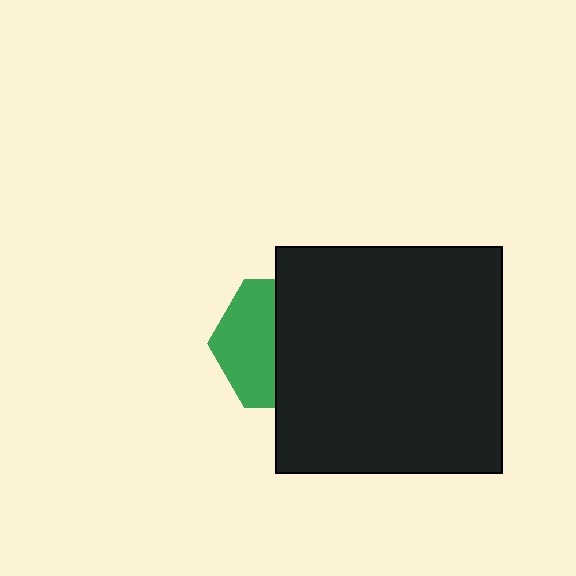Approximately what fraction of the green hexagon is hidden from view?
Roughly 55% of the green hexagon is hidden behind the black square.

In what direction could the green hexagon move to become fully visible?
The green hexagon could move left. That would shift it out from behind the black square entirely.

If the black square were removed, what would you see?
You would see the complete green hexagon.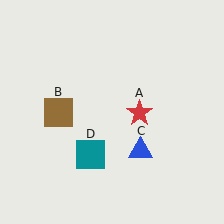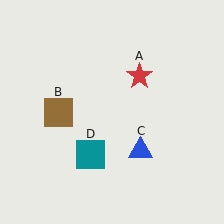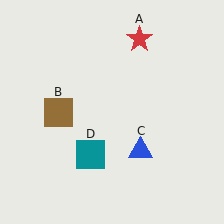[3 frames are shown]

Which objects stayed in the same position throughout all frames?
Brown square (object B) and blue triangle (object C) and teal square (object D) remained stationary.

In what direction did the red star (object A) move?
The red star (object A) moved up.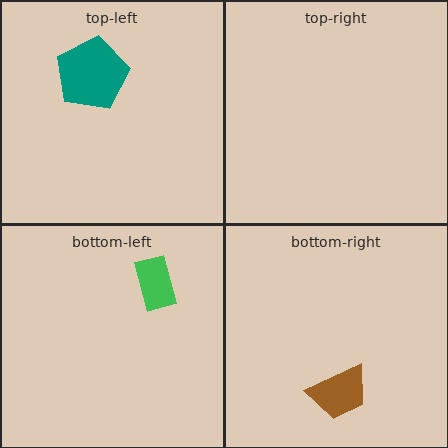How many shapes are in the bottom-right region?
1.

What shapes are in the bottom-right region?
The brown trapezoid.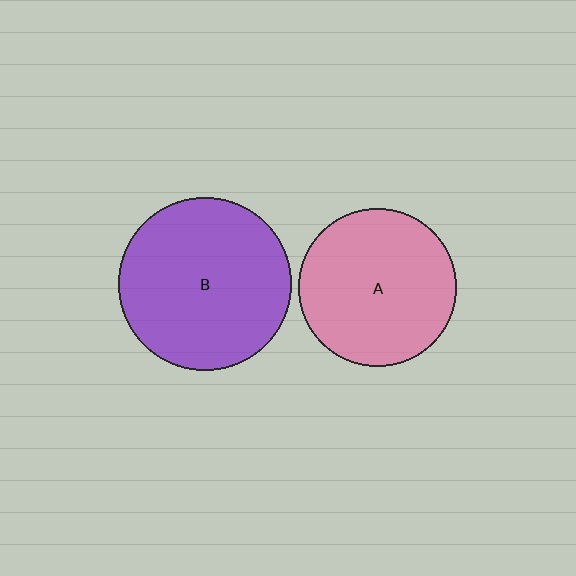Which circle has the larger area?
Circle B (purple).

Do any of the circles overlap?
No, none of the circles overlap.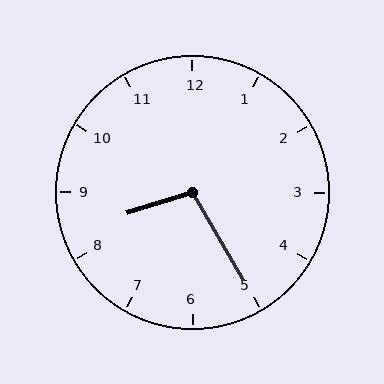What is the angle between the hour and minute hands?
Approximately 102 degrees.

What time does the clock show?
8:25.